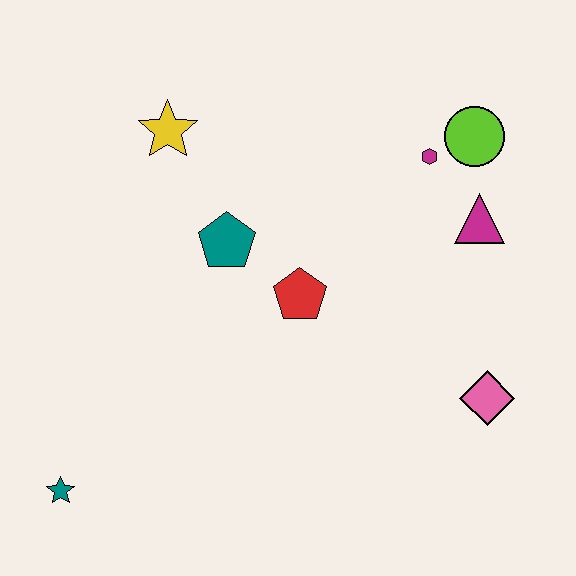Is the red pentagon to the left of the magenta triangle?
Yes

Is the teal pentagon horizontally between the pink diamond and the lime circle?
No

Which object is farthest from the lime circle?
The teal star is farthest from the lime circle.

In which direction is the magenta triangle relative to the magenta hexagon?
The magenta triangle is below the magenta hexagon.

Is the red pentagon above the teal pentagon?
No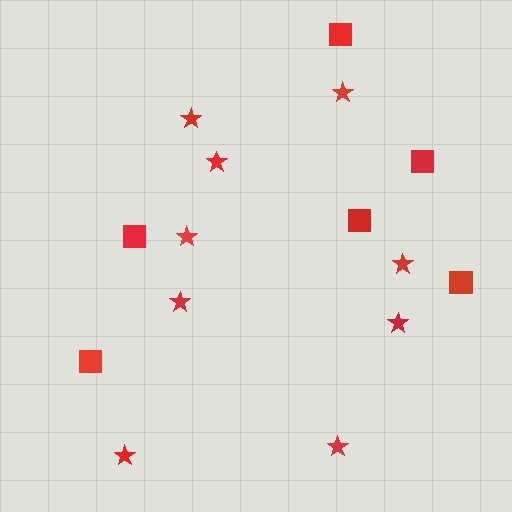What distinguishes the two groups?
There are 2 groups: one group of squares (6) and one group of stars (9).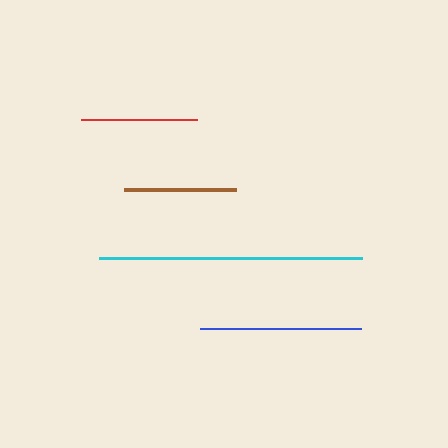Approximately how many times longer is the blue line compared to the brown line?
The blue line is approximately 1.4 times the length of the brown line.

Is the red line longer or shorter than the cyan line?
The cyan line is longer than the red line.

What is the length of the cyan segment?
The cyan segment is approximately 263 pixels long.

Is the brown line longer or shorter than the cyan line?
The cyan line is longer than the brown line.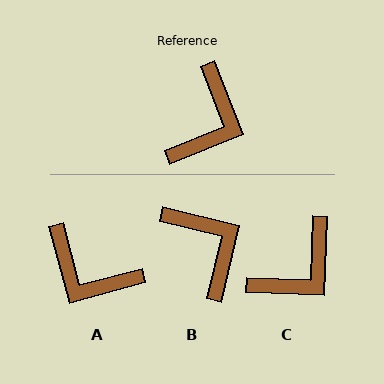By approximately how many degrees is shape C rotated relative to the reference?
Approximately 24 degrees clockwise.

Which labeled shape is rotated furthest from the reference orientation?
A, about 97 degrees away.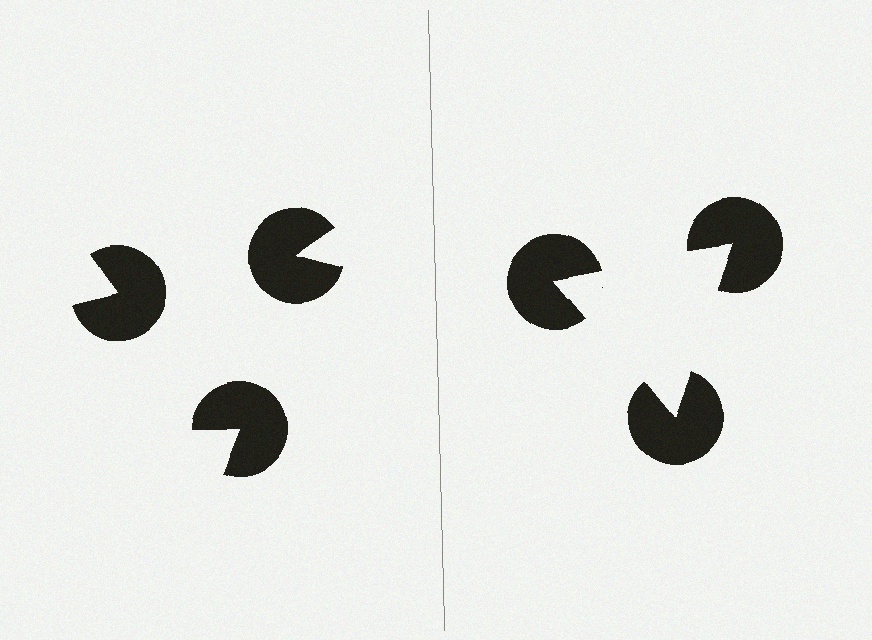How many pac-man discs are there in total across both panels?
6 — 3 on each side.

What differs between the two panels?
The pac-man discs are positioned identically on both sides; only the wedge orientations differ. On the right they align to a triangle; on the left they are misaligned.